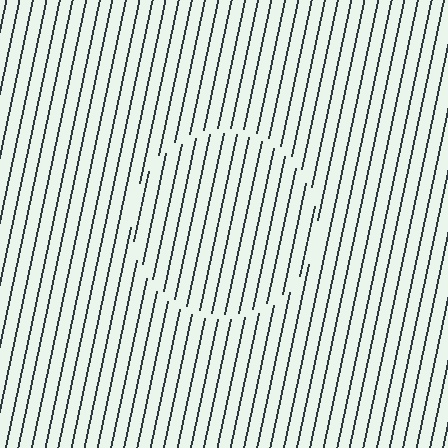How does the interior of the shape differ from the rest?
The interior of the shape contains the same grating, shifted by half a period — the contour is defined by the phase discontinuity where line-ends from the inner and outer gratings abut.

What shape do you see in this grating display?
An illusory circle. The interior of the shape contains the same grating, shifted by half a period — the contour is defined by the phase discontinuity where line-ends from the inner and outer gratings abut.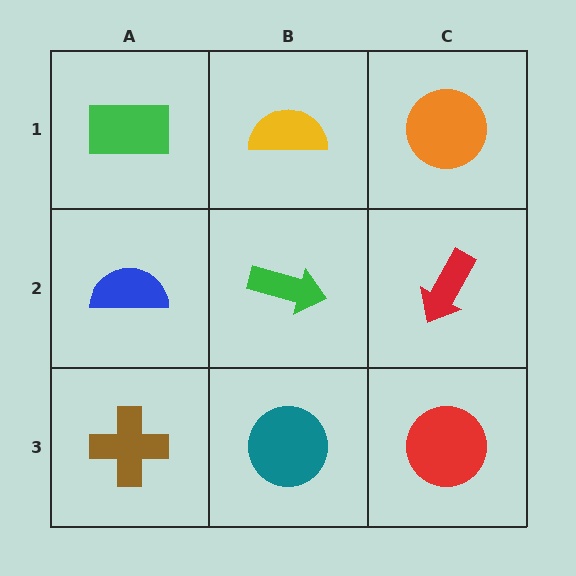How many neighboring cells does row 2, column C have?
3.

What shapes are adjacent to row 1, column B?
A green arrow (row 2, column B), a green rectangle (row 1, column A), an orange circle (row 1, column C).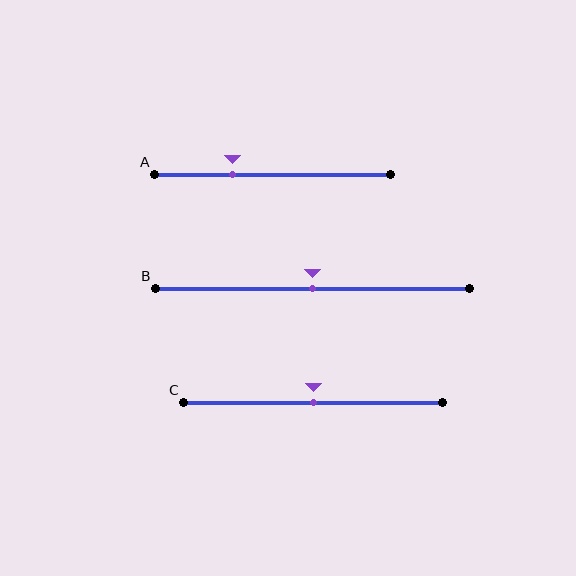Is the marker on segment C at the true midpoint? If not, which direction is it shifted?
Yes, the marker on segment C is at the true midpoint.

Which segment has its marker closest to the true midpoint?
Segment B has its marker closest to the true midpoint.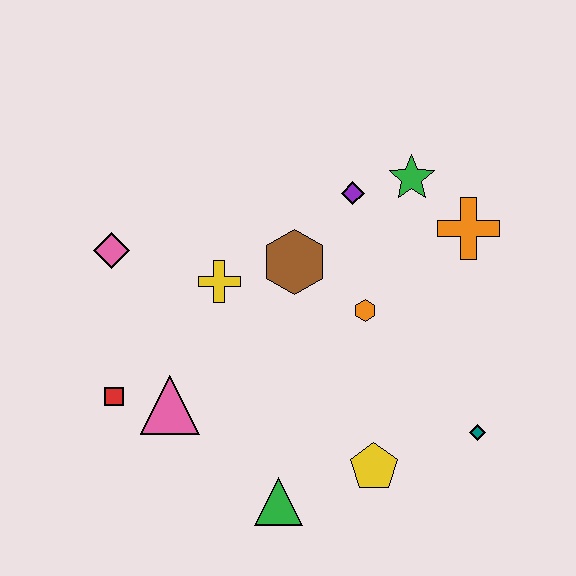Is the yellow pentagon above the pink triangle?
No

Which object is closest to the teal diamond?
The yellow pentagon is closest to the teal diamond.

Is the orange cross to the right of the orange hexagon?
Yes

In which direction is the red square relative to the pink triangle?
The red square is to the left of the pink triangle.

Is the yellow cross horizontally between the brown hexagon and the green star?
No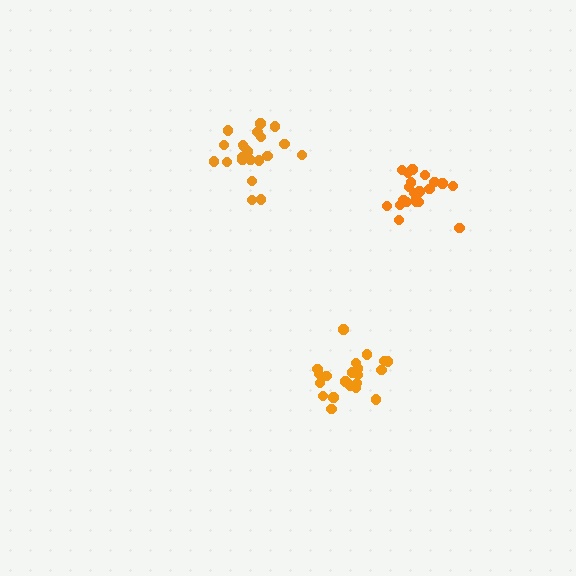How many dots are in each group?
Group 1: 21 dots, Group 2: 21 dots, Group 3: 21 dots (63 total).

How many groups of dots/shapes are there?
There are 3 groups.